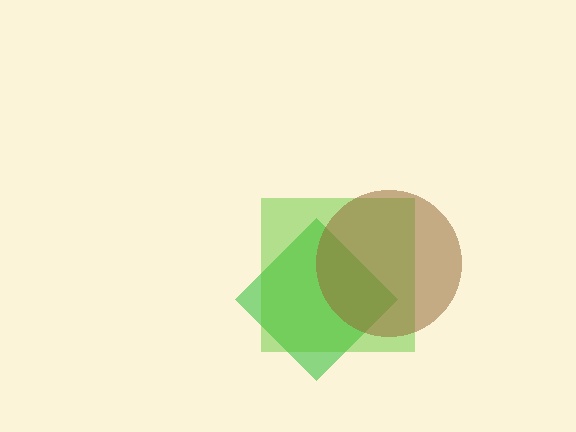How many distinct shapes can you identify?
There are 3 distinct shapes: a green diamond, a lime square, a brown circle.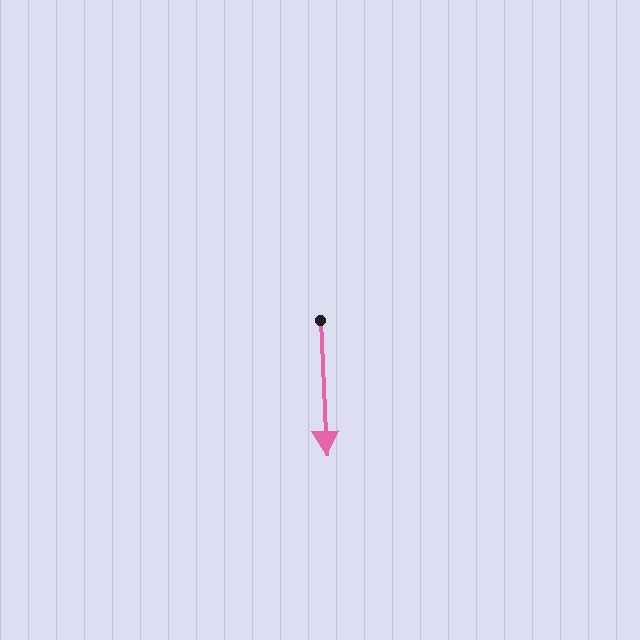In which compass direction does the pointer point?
South.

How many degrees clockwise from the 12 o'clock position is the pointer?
Approximately 177 degrees.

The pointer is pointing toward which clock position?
Roughly 6 o'clock.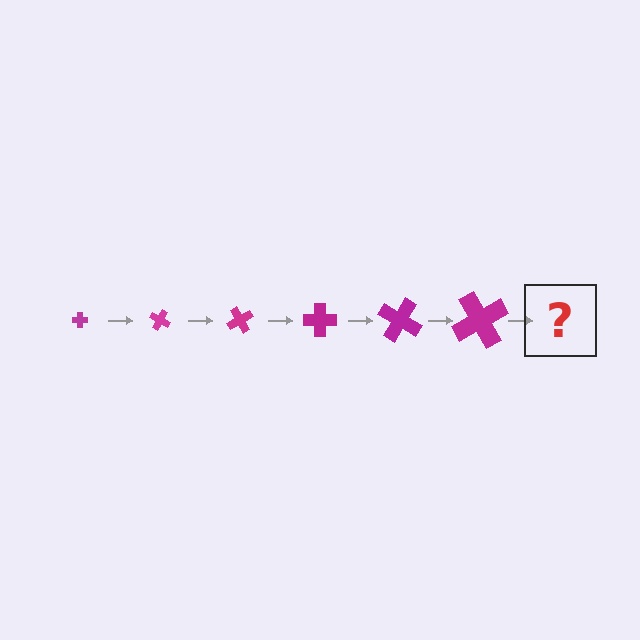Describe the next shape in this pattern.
It should be a cross, larger than the previous one and rotated 180 degrees from the start.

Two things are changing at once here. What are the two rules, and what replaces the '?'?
The two rules are that the cross grows larger each step and it rotates 30 degrees each step. The '?' should be a cross, larger than the previous one and rotated 180 degrees from the start.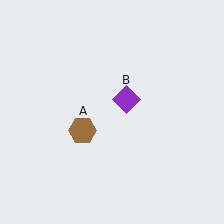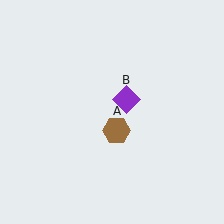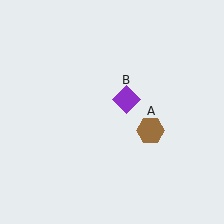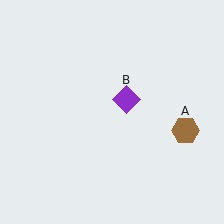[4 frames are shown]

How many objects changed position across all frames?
1 object changed position: brown hexagon (object A).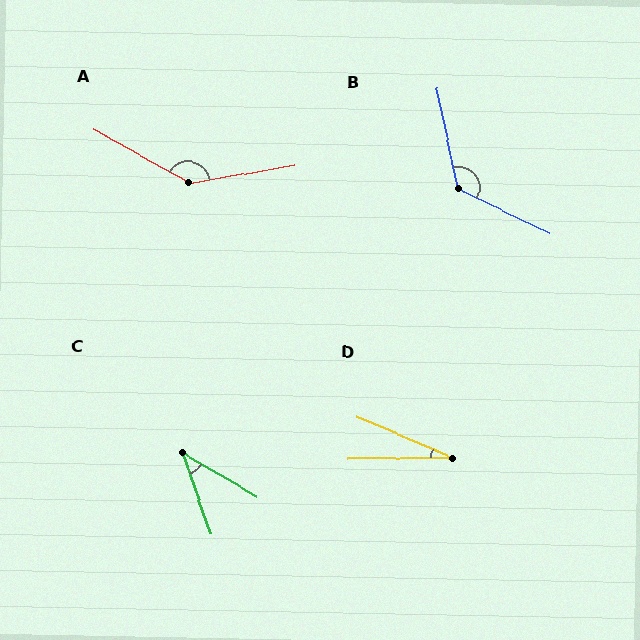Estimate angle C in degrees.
Approximately 40 degrees.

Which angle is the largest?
A, at approximately 141 degrees.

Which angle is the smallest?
D, at approximately 23 degrees.